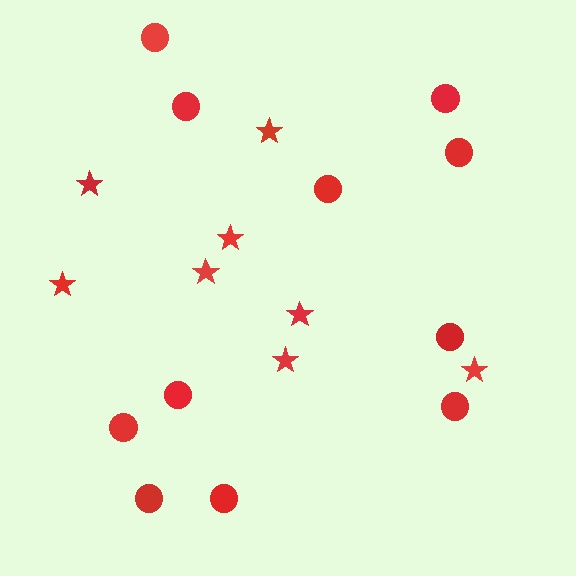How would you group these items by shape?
There are 2 groups: one group of stars (8) and one group of circles (11).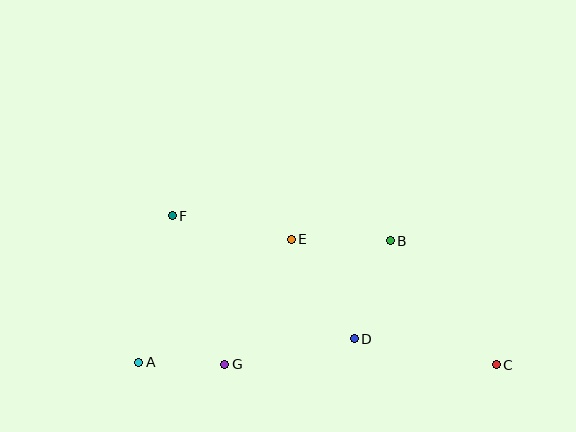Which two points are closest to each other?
Points A and G are closest to each other.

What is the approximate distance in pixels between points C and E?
The distance between C and E is approximately 240 pixels.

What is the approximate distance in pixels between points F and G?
The distance between F and G is approximately 157 pixels.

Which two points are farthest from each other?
Points A and C are farthest from each other.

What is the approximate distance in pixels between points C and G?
The distance between C and G is approximately 272 pixels.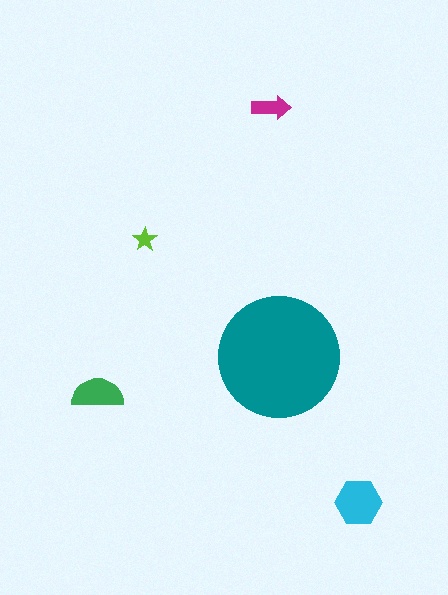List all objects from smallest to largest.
The lime star, the magenta arrow, the green semicircle, the cyan hexagon, the teal circle.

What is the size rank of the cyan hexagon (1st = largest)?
2nd.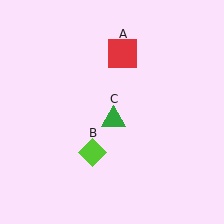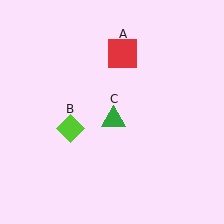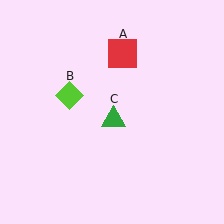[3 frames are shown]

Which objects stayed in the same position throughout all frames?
Red square (object A) and green triangle (object C) remained stationary.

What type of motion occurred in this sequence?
The lime diamond (object B) rotated clockwise around the center of the scene.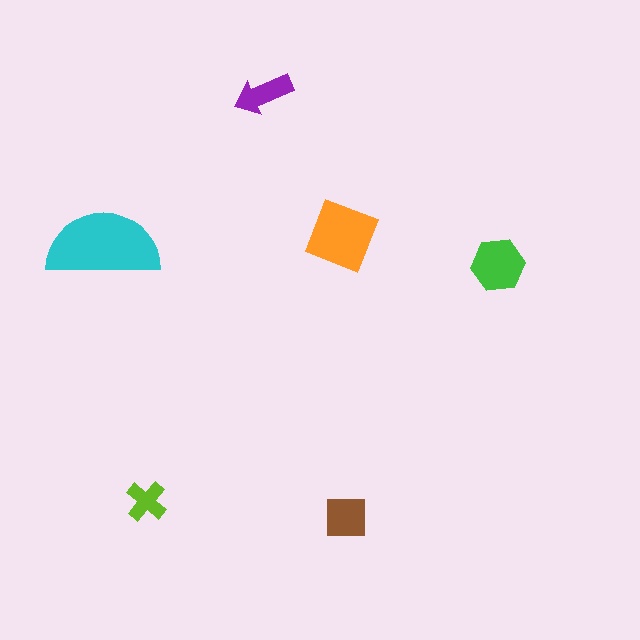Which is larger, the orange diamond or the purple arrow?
The orange diamond.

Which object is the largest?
The cyan semicircle.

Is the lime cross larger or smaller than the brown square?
Smaller.